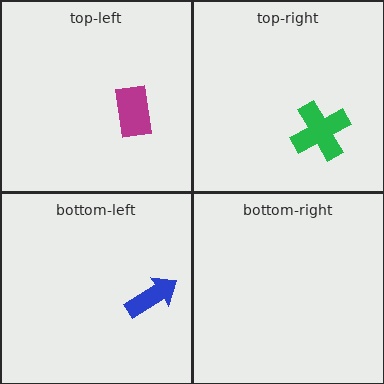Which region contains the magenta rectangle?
The top-left region.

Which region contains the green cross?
The top-right region.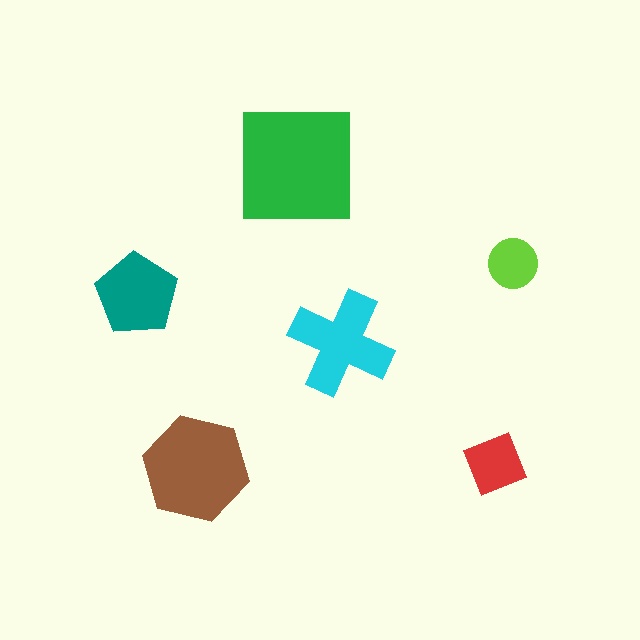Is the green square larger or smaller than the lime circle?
Larger.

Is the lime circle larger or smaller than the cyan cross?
Smaller.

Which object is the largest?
The green square.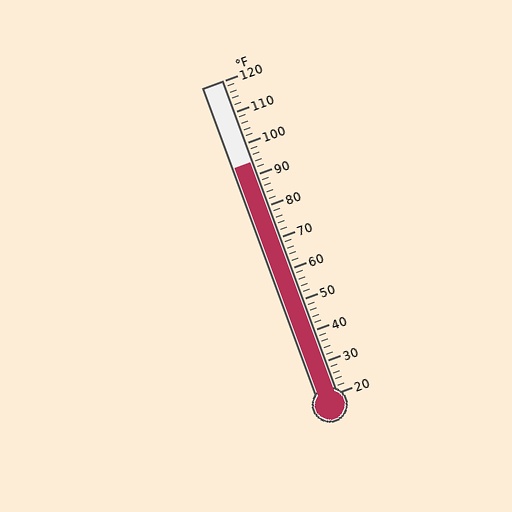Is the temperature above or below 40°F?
The temperature is above 40°F.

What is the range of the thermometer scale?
The thermometer scale ranges from 20°F to 120°F.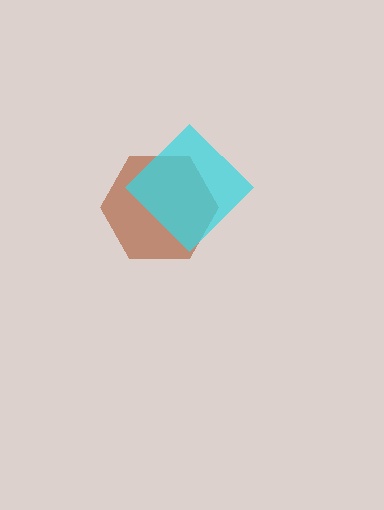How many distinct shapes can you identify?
There are 2 distinct shapes: a brown hexagon, a cyan diamond.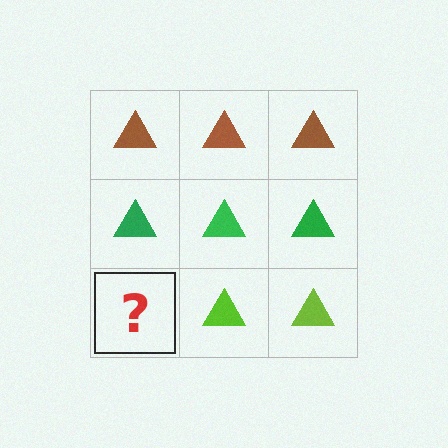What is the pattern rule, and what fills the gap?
The rule is that each row has a consistent color. The gap should be filled with a lime triangle.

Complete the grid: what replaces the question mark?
The question mark should be replaced with a lime triangle.